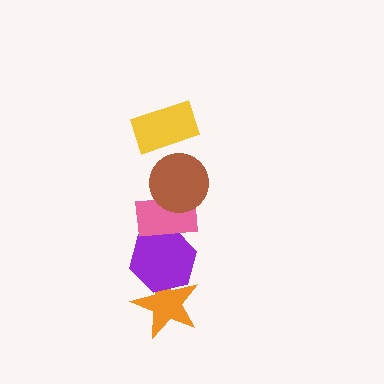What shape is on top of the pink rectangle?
The brown circle is on top of the pink rectangle.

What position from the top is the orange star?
The orange star is 5th from the top.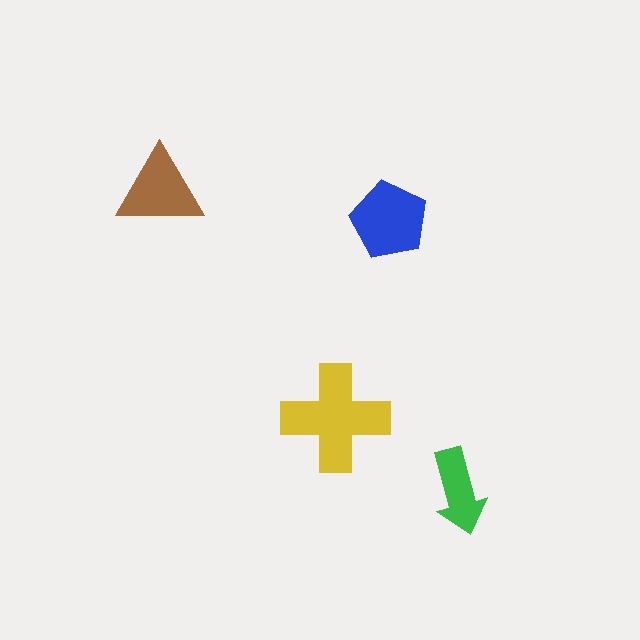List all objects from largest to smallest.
The yellow cross, the blue pentagon, the brown triangle, the green arrow.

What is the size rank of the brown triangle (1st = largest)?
3rd.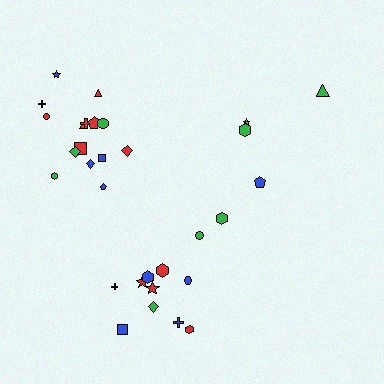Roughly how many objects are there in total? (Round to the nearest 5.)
Roughly 30 objects in total.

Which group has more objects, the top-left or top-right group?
The top-left group.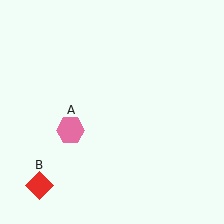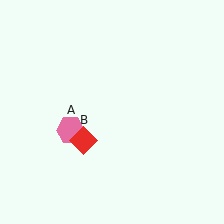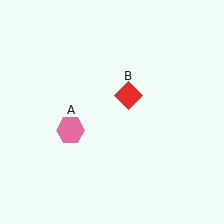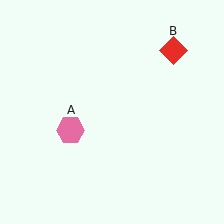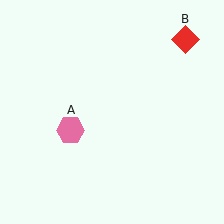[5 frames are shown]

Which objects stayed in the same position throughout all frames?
Pink hexagon (object A) remained stationary.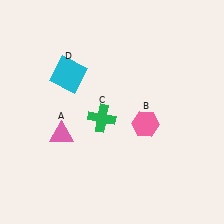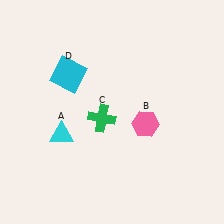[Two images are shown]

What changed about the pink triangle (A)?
In Image 1, A is pink. In Image 2, it changed to cyan.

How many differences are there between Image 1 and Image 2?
There is 1 difference between the two images.